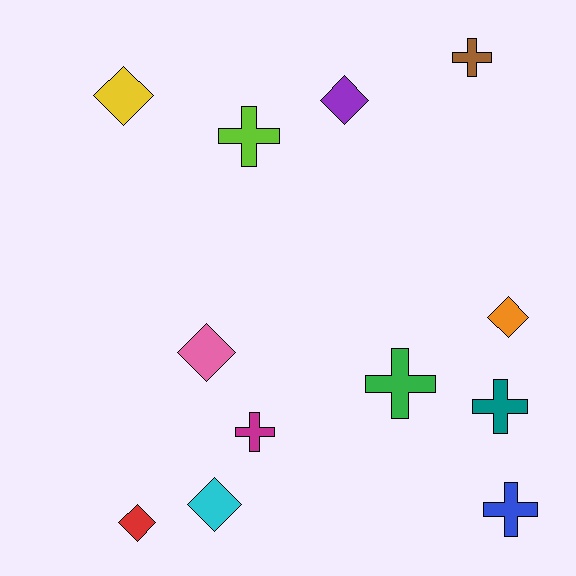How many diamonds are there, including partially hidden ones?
There are 6 diamonds.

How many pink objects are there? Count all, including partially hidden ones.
There is 1 pink object.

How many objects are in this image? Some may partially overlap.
There are 12 objects.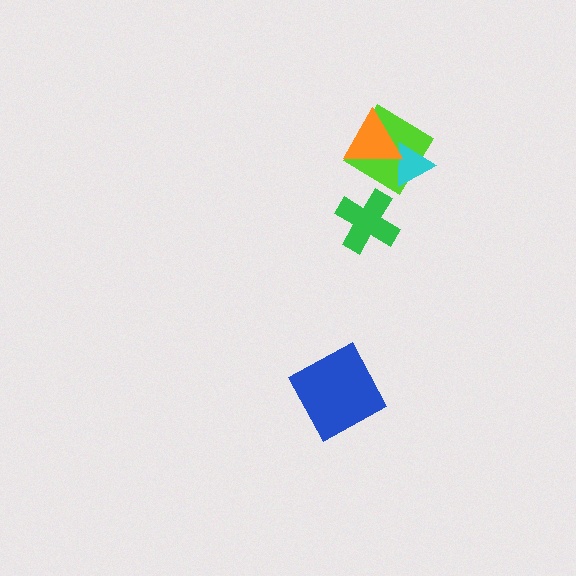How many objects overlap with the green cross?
0 objects overlap with the green cross.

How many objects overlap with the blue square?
0 objects overlap with the blue square.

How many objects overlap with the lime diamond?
2 objects overlap with the lime diamond.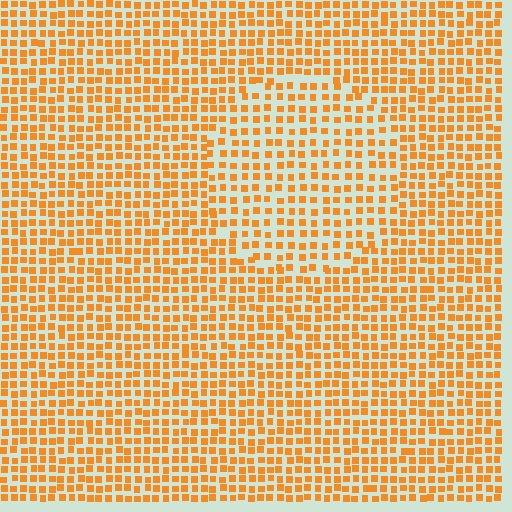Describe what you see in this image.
The image contains small orange elements arranged at two different densities. A circle-shaped region is visible where the elements are less densely packed than the surrounding area.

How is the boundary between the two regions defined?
The boundary is defined by a change in element density (approximately 1.4x ratio). All elements are the same color, size, and shape.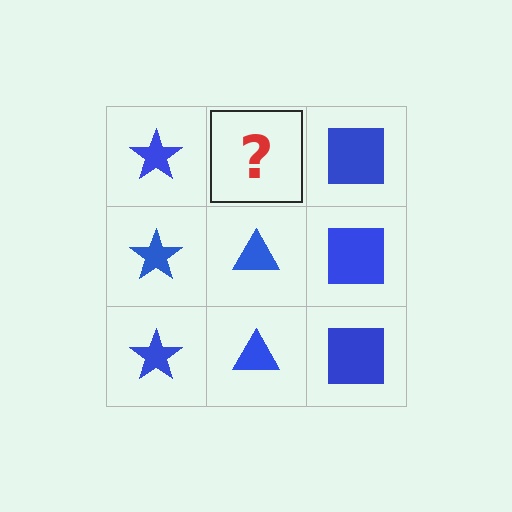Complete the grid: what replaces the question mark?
The question mark should be replaced with a blue triangle.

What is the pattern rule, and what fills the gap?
The rule is that each column has a consistent shape. The gap should be filled with a blue triangle.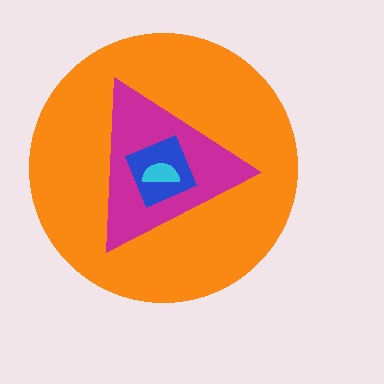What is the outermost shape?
The orange circle.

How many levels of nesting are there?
4.